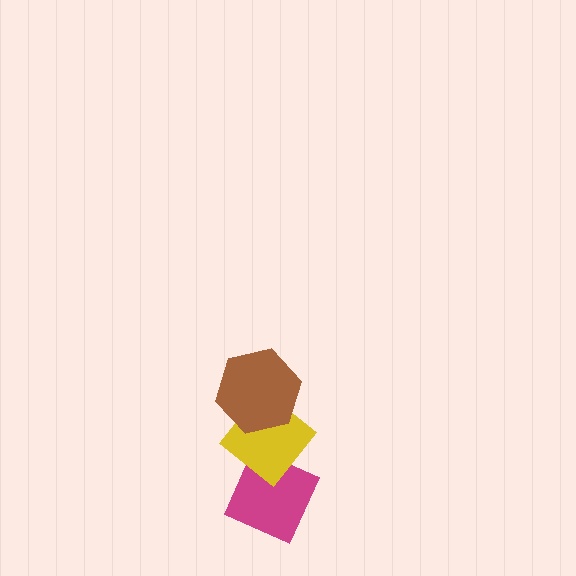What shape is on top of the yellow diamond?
The brown hexagon is on top of the yellow diamond.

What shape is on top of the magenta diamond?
The yellow diamond is on top of the magenta diamond.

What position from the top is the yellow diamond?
The yellow diamond is 2nd from the top.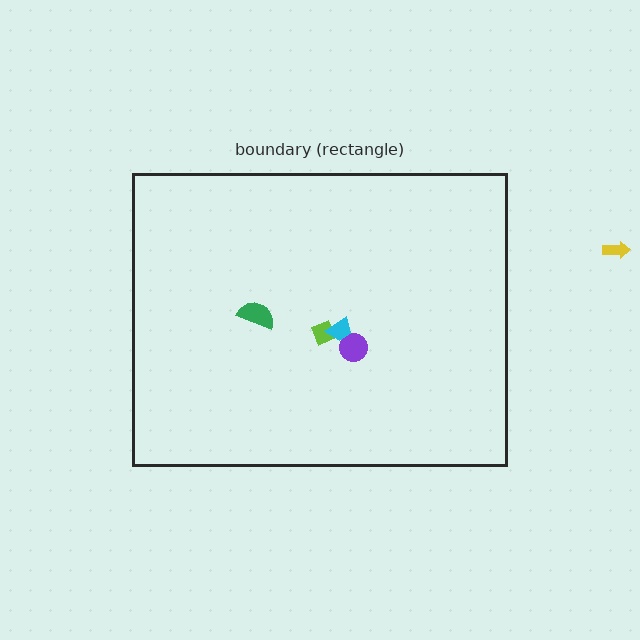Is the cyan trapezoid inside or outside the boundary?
Inside.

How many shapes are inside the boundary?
4 inside, 1 outside.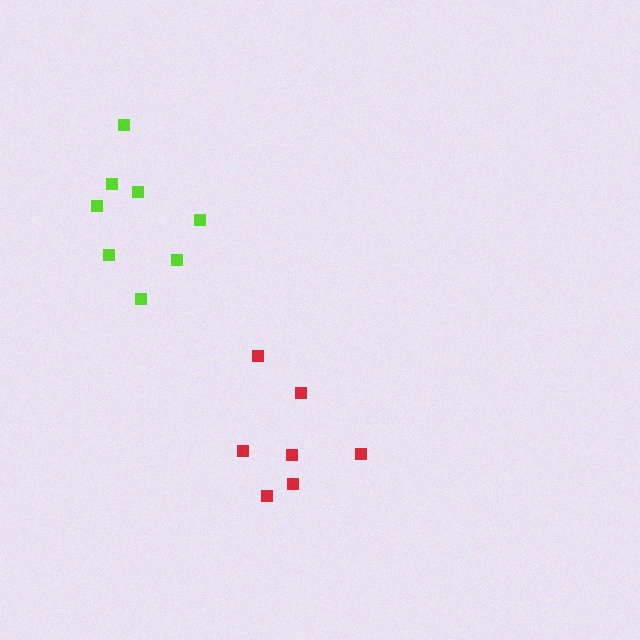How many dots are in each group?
Group 1: 7 dots, Group 2: 8 dots (15 total).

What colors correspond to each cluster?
The clusters are colored: red, lime.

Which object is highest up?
The lime cluster is topmost.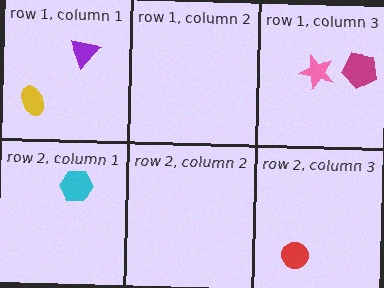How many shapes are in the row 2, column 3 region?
1.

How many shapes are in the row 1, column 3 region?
2.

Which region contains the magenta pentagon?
The row 1, column 3 region.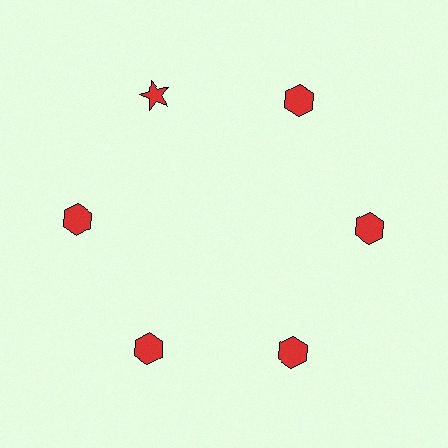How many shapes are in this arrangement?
There are 6 shapes arranged in a ring pattern.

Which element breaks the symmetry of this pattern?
The red star at roughly the 11 o'clock position breaks the symmetry. All other shapes are red hexagons.